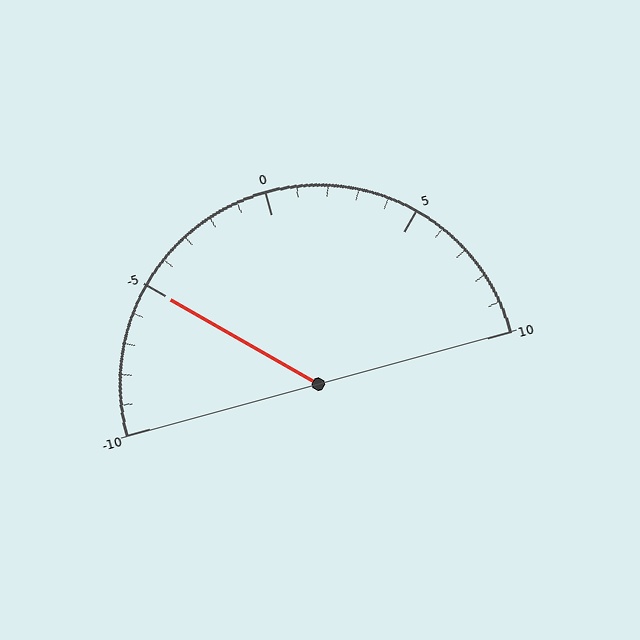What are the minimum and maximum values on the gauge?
The gauge ranges from -10 to 10.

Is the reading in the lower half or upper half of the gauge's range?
The reading is in the lower half of the range (-10 to 10).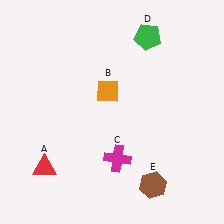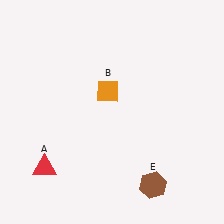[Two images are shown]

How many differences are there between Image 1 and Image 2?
There are 2 differences between the two images.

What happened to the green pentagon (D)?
The green pentagon (D) was removed in Image 2. It was in the top-right area of Image 1.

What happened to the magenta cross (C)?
The magenta cross (C) was removed in Image 2. It was in the bottom-right area of Image 1.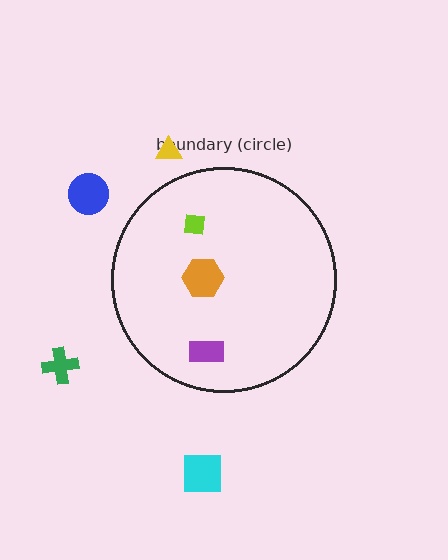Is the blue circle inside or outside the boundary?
Outside.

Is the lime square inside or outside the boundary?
Inside.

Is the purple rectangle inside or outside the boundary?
Inside.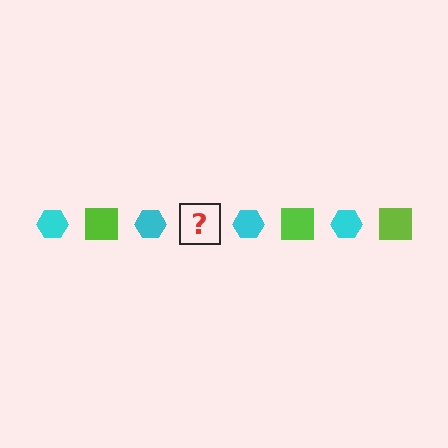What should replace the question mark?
The question mark should be replaced with a lime square.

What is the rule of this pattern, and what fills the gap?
The rule is that the pattern alternates between cyan hexagon and lime square. The gap should be filled with a lime square.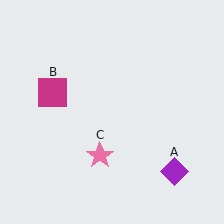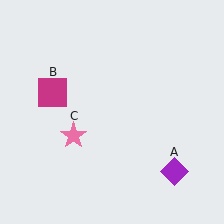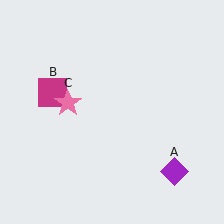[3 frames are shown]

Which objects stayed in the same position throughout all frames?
Purple diamond (object A) and magenta square (object B) remained stationary.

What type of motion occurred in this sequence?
The pink star (object C) rotated clockwise around the center of the scene.